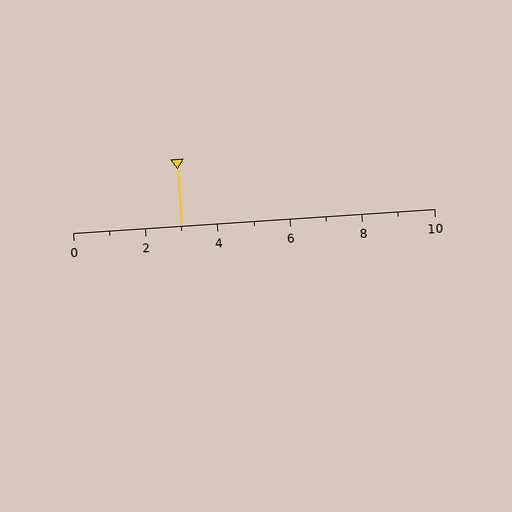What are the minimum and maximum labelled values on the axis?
The axis runs from 0 to 10.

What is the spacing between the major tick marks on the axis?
The major ticks are spaced 2 apart.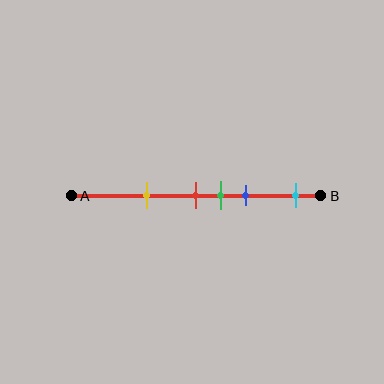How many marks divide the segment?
There are 5 marks dividing the segment.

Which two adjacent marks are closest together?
The red and green marks are the closest adjacent pair.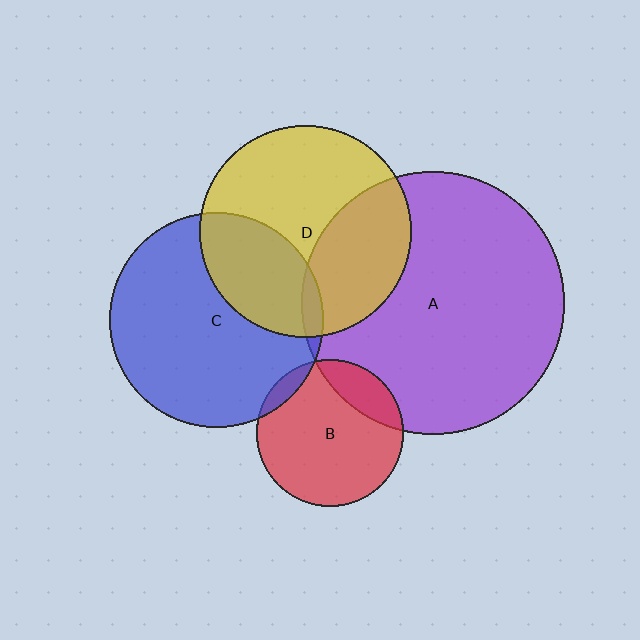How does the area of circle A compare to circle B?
Approximately 3.2 times.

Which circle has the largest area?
Circle A (purple).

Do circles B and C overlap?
Yes.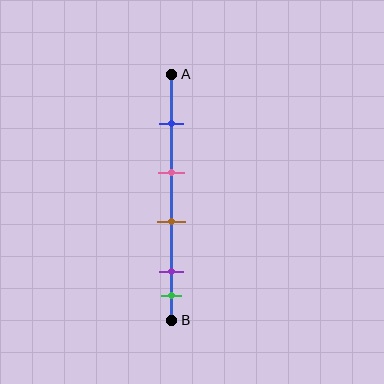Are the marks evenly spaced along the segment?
No, the marks are not evenly spaced.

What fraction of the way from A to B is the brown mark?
The brown mark is approximately 60% (0.6) of the way from A to B.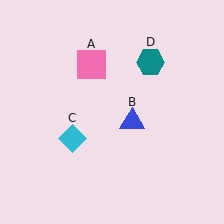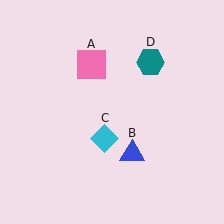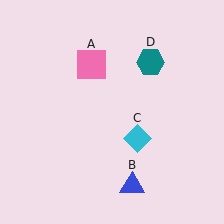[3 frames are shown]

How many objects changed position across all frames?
2 objects changed position: blue triangle (object B), cyan diamond (object C).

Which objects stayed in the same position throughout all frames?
Pink square (object A) and teal hexagon (object D) remained stationary.